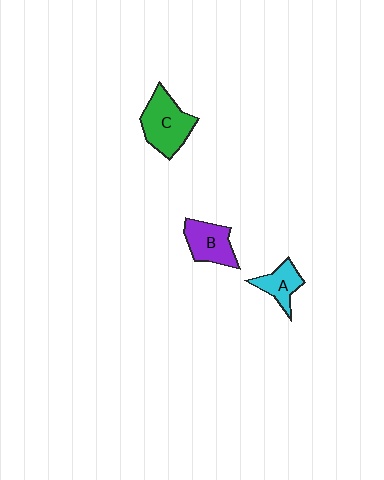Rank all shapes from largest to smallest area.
From largest to smallest: C (green), B (purple), A (cyan).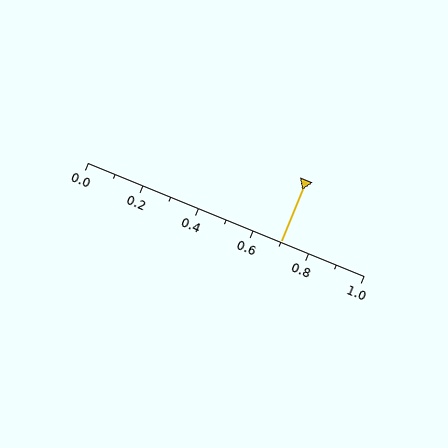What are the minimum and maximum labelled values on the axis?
The axis runs from 0.0 to 1.0.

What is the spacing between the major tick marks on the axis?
The major ticks are spaced 0.2 apart.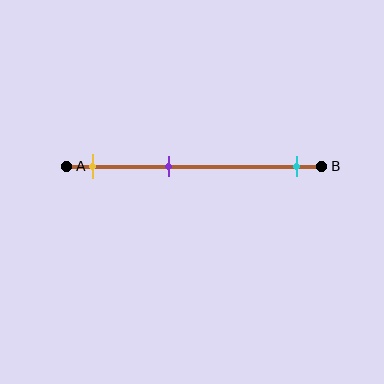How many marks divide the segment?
There are 3 marks dividing the segment.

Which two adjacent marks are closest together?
The yellow and purple marks are the closest adjacent pair.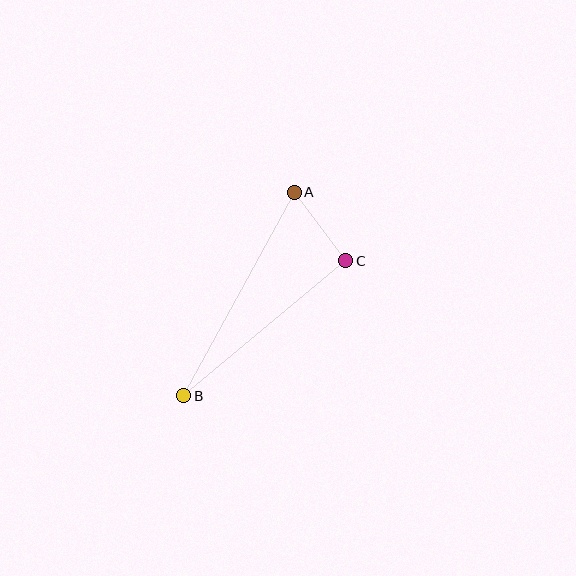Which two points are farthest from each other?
Points A and B are farthest from each other.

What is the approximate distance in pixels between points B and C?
The distance between B and C is approximately 211 pixels.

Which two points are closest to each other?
Points A and C are closest to each other.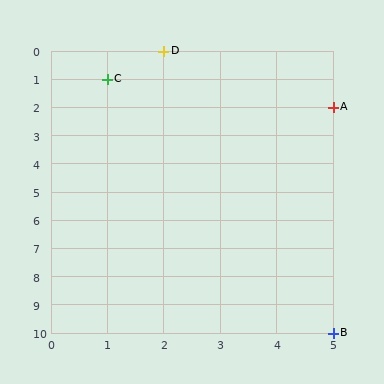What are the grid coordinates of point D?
Point D is at grid coordinates (2, 0).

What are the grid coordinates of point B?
Point B is at grid coordinates (5, 10).